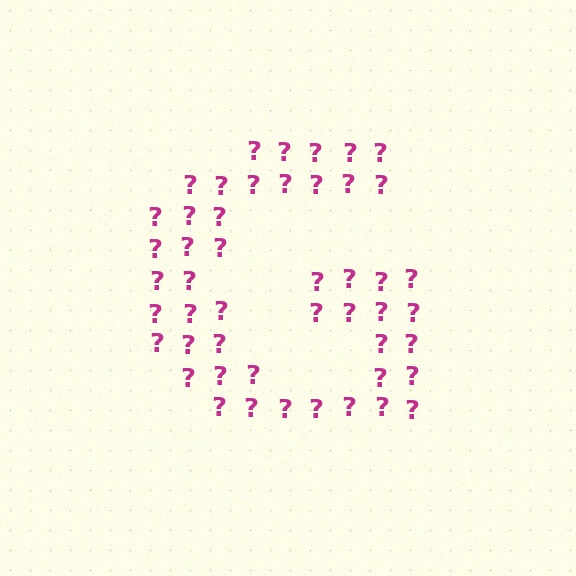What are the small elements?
The small elements are question marks.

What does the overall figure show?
The overall figure shows the letter G.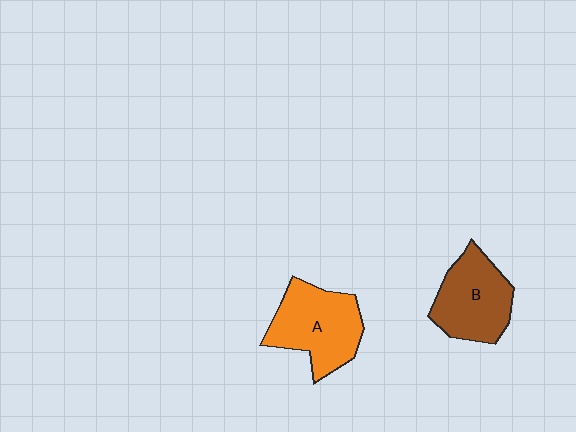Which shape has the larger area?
Shape A (orange).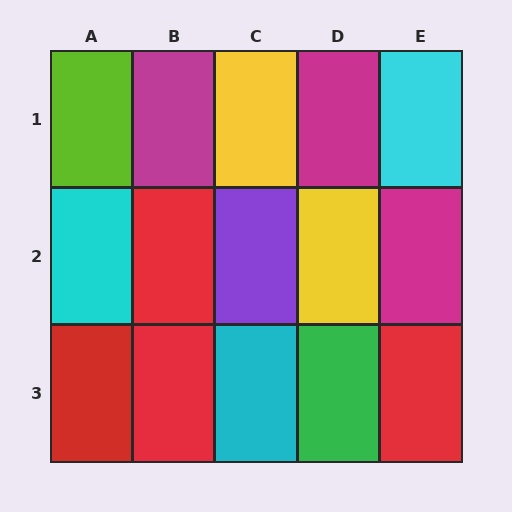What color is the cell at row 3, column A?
Red.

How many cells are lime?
1 cell is lime.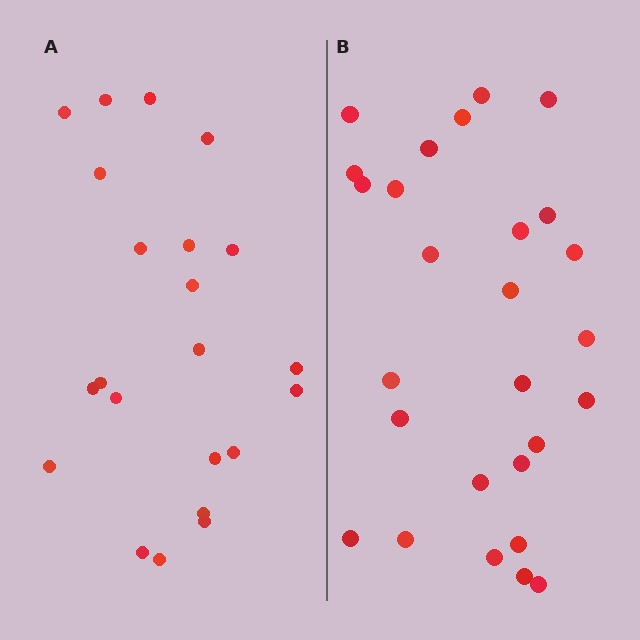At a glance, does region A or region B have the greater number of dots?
Region B (the right region) has more dots.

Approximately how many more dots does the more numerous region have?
Region B has about 5 more dots than region A.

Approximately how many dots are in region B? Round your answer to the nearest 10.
About 30 dots. (The exact count is 27, which rounds to 30.)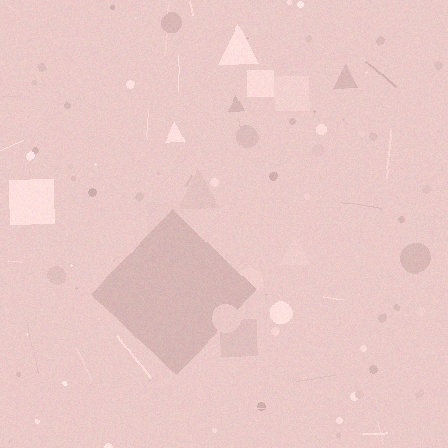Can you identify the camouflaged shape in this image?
The camouflaged shape is a diamond.